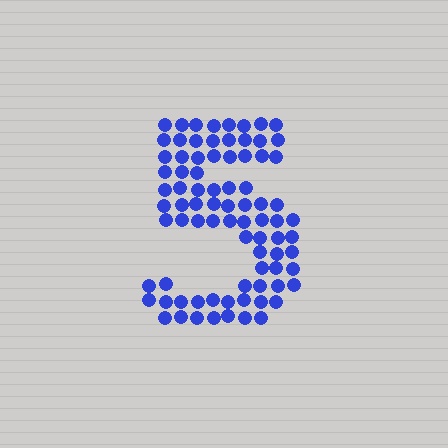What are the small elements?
The small elements are circles.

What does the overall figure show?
The overall figure shows the digit 5.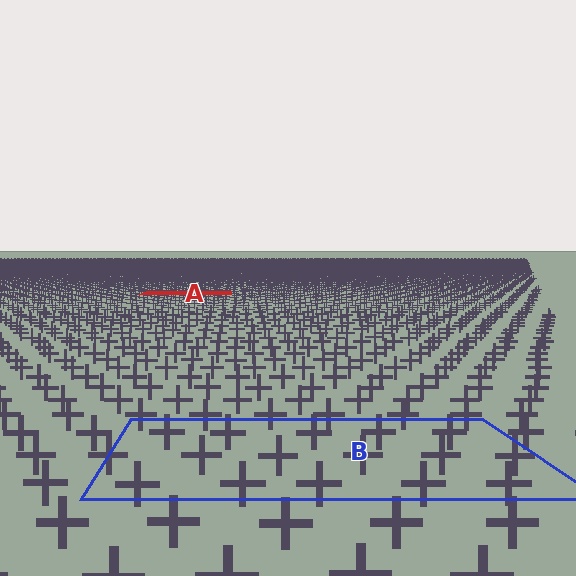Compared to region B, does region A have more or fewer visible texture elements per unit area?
Region A has more texture elements per unit area — they are packed more densely because it is farther away.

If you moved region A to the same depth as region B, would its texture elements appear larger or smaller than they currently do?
They would appear larger. At a closer depth, the same texture elements are projected at a bigger on-screen size.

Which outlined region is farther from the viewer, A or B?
Region A is farther from the viewer — the texture elements inside it appear smaller and more densely packed.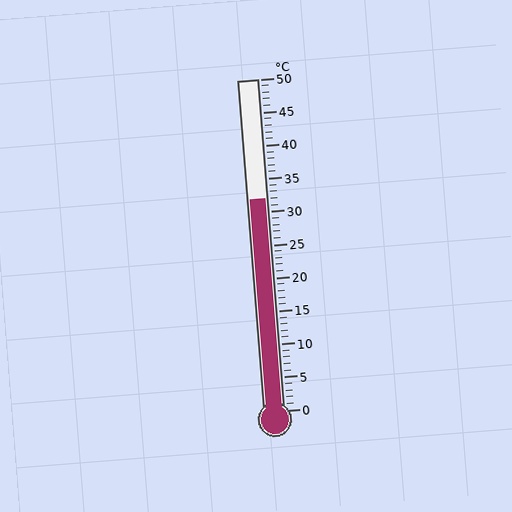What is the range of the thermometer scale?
The thermometer scale ranges from 0°C to 50°C.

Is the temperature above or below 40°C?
The temperature is below 40°C.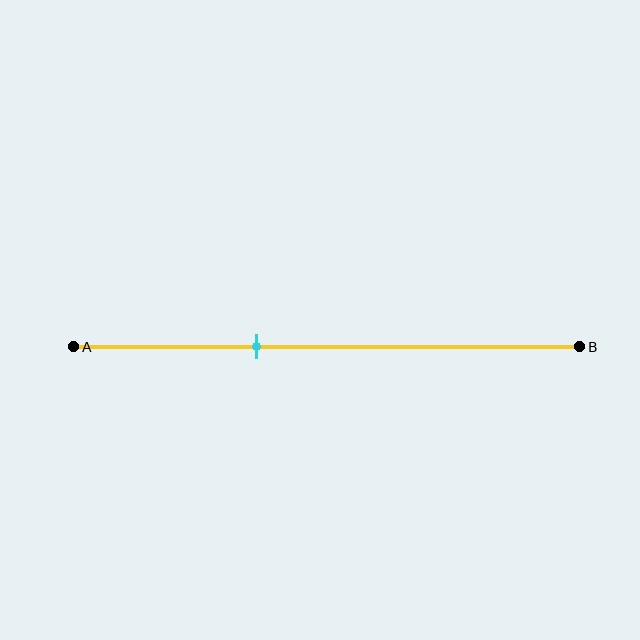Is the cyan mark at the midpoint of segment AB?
No, the mark is at about 35% from A, not at the 50% midpoint.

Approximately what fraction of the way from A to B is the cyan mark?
The cyan mark is approximately 35% of the way from A to B.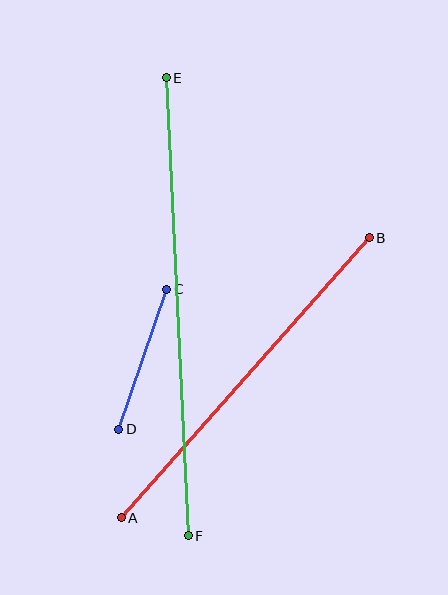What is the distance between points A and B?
The distance is approximately 374 pixels.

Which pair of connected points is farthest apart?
Points E and F are farthest apart.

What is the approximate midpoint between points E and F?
The midpoint is at approximately (177, 307) pixels.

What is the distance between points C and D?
The distance is approximately 148 pixels.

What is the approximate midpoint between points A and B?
The midpoint is at approximately (245, 378) pixels.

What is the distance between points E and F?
The distance is approximately 459 pixels.